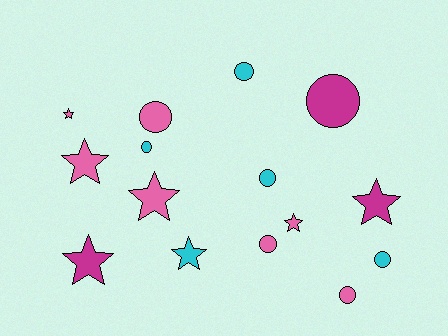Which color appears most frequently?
Pink, with 7 objects.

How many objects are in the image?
There are 15 objects.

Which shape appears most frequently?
Circle, with 8 objects.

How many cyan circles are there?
There are 4 cyan circles.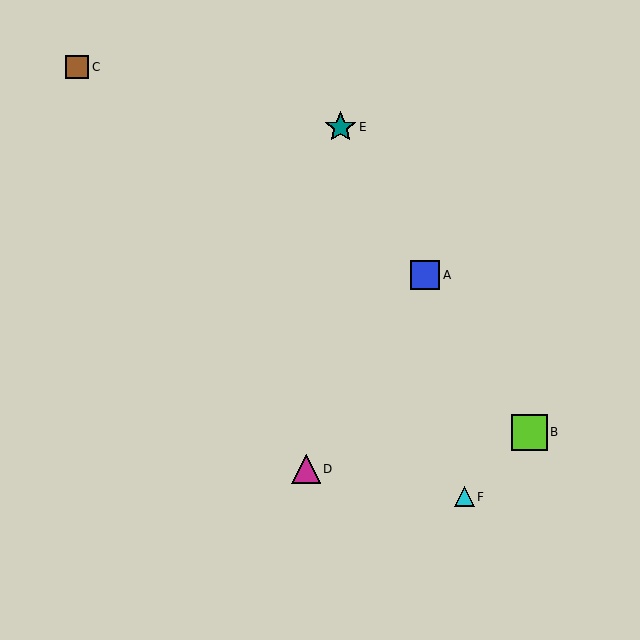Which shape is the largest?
The lime square (labeled B) is the largest.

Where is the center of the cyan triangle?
The center of the cyan triangle is at (464, 497).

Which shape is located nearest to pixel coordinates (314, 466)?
The magenta triangle (labeled D) at (306, 469) is nearest to that location.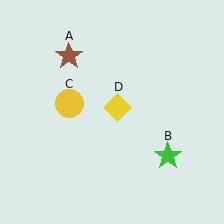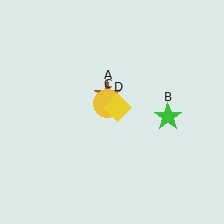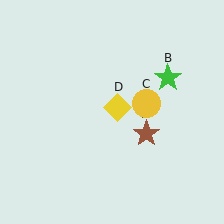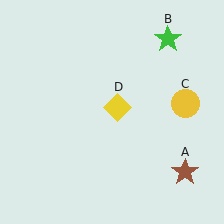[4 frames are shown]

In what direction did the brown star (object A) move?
The brown star (object A) moved down and to the right.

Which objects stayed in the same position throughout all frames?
Yellow diamond (object D) remained stationary.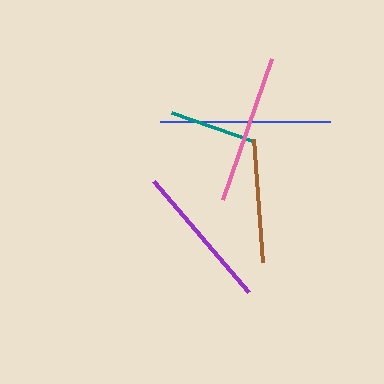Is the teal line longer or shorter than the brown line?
The brown line is longer than the teal line.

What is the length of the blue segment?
The blue segment is approximately 171 pixels long.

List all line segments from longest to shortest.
From longest to shortest: blue, pink, purple, brown, teal.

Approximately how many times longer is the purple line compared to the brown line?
The purple line is approximately 1.2 times the length of the brown line.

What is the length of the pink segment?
The pink segment is approximately 149 pixels long.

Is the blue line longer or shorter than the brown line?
The blue line is longer than the brown line.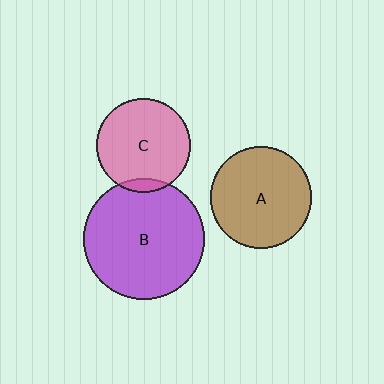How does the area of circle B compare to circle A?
Approximately 1.4 times.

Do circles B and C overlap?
Yes.